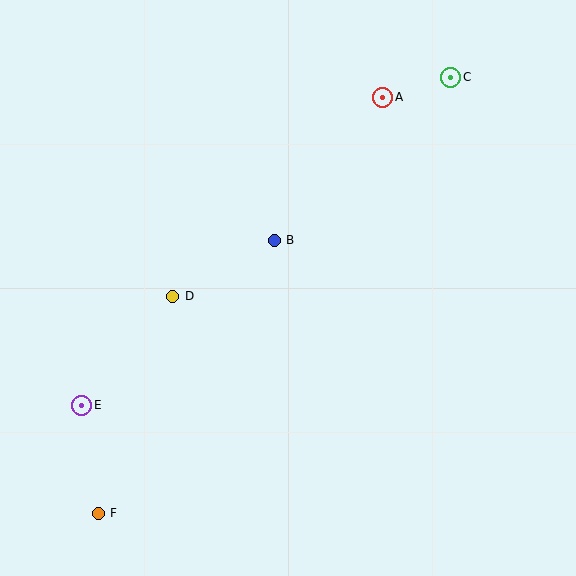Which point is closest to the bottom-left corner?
Point F is closest to the bottom-left corner.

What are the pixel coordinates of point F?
Point F is at (98, 513).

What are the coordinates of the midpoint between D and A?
The midpoint between D and A is at (278, 197).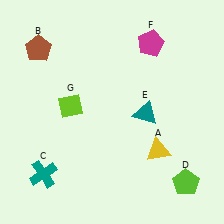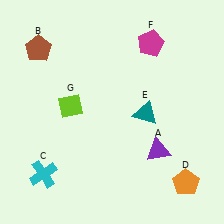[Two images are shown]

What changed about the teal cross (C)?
In Image 1, C is teal. In Image 2, it changed to cyan.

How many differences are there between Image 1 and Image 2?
There are 3 differences between the two images.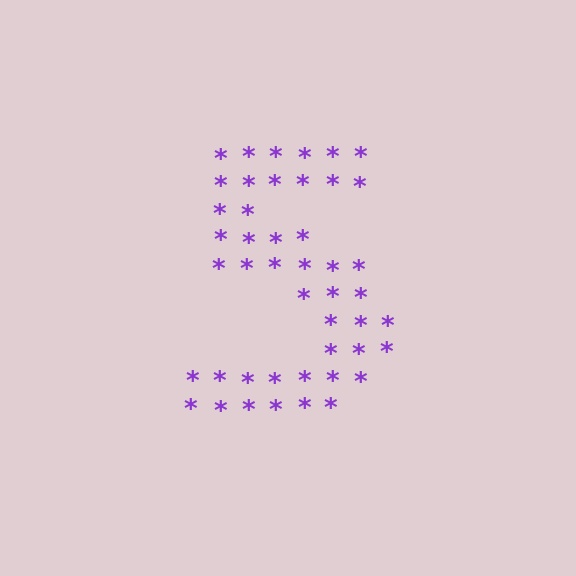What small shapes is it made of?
It is made of small asterisks.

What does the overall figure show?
The overall figure shows the digit 5.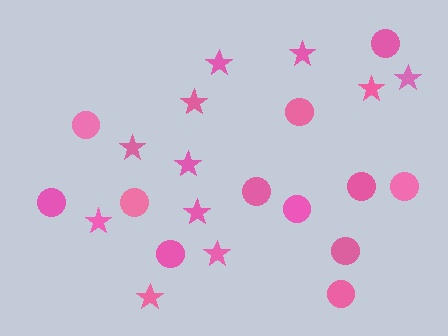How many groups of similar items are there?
There are 2 groups: one group of stars (11) and one group of circles (12).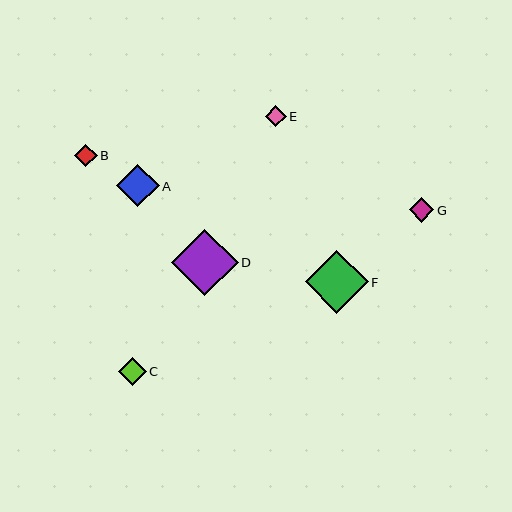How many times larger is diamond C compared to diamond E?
Diamond C is approximately 1.3 times the size of diamond E.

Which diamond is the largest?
Diamond D is the largest with a size of approximately 67 pixels.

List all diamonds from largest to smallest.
From largest to smallest: D, F, A, C, G, B, E.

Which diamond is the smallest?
Diamond E is the smallest with a size of approximately 21 pixels.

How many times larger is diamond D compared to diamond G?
Diamond D is approximately 2.7 times the size of diamond G.